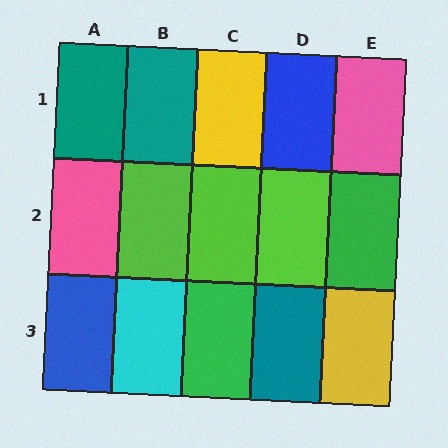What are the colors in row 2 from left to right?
Pink, lime, lime, lime, green.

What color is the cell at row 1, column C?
Yellow.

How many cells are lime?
3 cells are lime.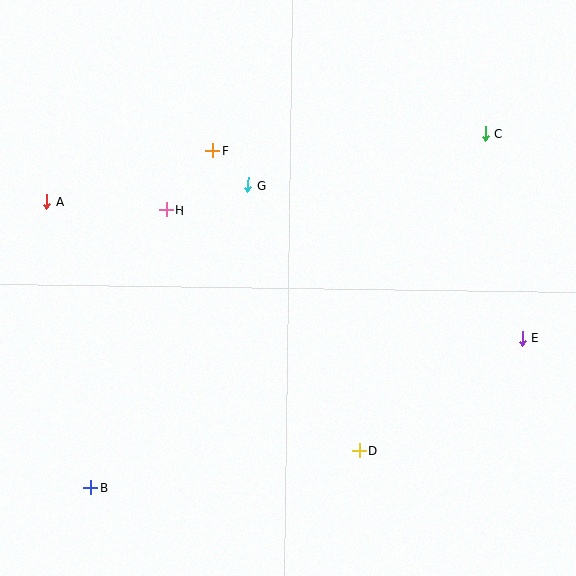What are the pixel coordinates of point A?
Point A is at (47, 201).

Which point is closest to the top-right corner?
Point C is closest to the top-right corner.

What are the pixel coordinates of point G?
Point G is at (248, 185).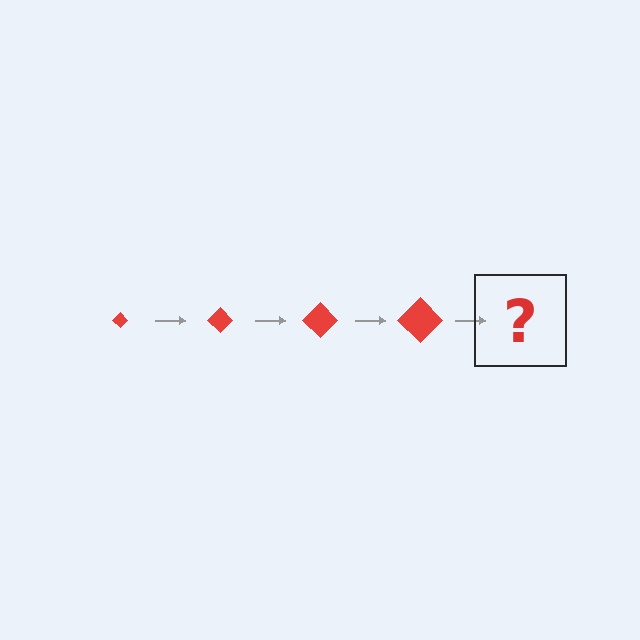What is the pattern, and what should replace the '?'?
The pattern is that the diamond gets progressively larger each step. The '?' should be a red diamond, larger than the previous one.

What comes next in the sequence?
The next element should be a red diamond, larger than the previous one.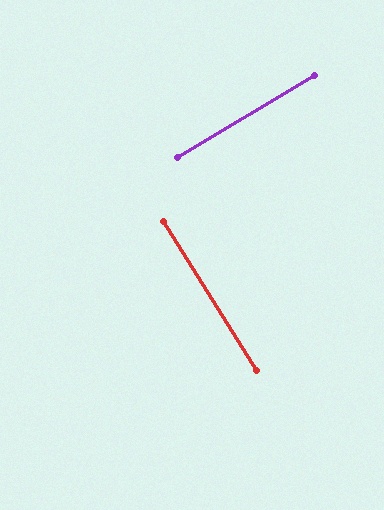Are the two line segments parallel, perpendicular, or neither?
Perpendicular — they meet at approximately 89°.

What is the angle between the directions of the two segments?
Approximately 89 degrees.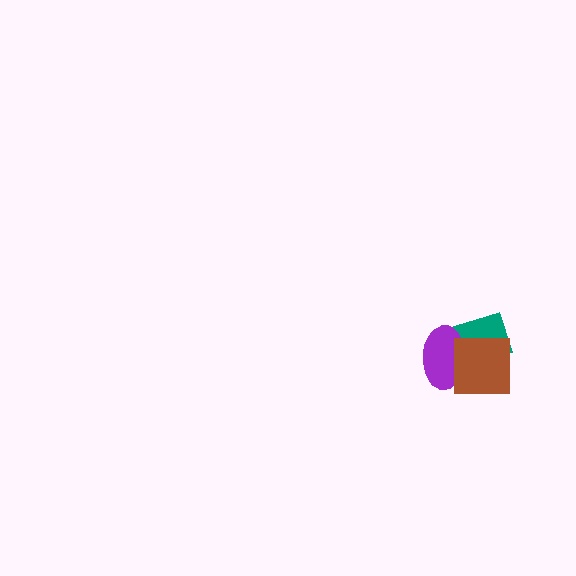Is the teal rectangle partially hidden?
Yes, it is partially covered by another shape.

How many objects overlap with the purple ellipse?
2 objects overlap with the purple ellipse.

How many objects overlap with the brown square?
2 objects overlap with the brown square.